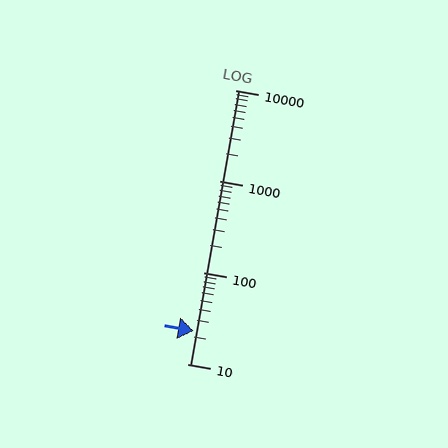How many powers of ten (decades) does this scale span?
The scale spans 3 decades, from 10 to 10000.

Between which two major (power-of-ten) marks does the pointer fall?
The pointer is between 10 and 100.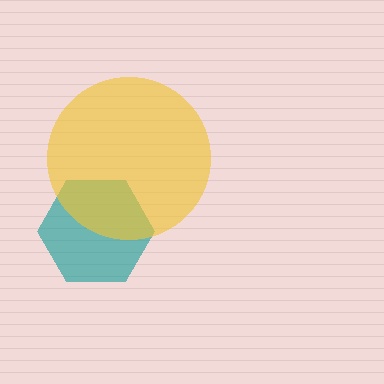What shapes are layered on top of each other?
The layered shapes are: a teal hexagon, a yellow circle.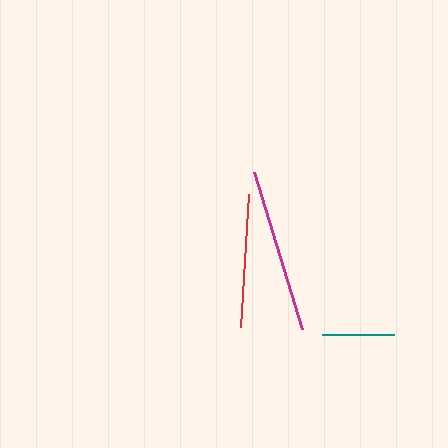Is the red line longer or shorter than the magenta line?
The magenta line is longer than the red line.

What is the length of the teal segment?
The teal segment is approximately 71 pixels long.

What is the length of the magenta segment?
The magenta segment is approximately 164 pixels long.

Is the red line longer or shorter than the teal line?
The red line is longer than the teal line.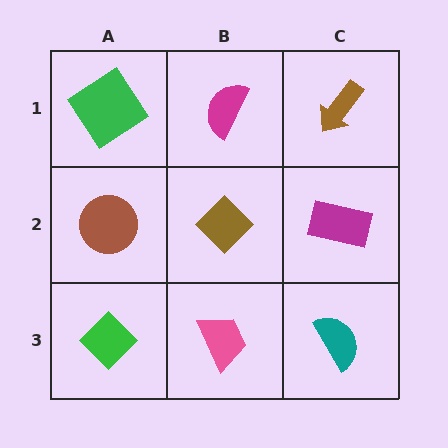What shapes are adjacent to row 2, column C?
A brown arrow (row 1, column C), a teal semicircle (row 3, column C), a brown diamond (row 2, column B).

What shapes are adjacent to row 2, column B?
A magenta semicircle (row 1, column B), a pink trapezoid (row 3, column B), a brown circle (row 2, column A), a magenta rectangle (row 2, column C).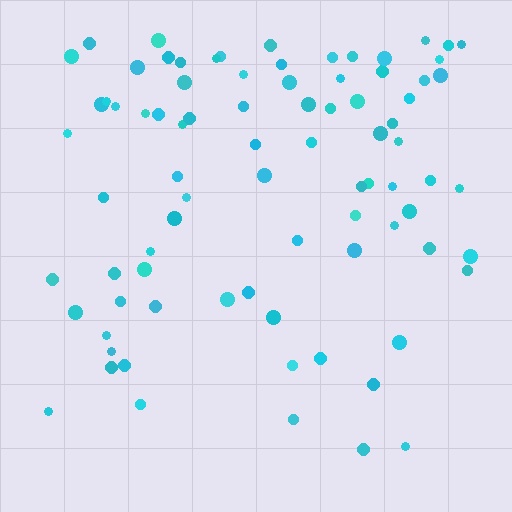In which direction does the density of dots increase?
From bottom to top, with the top side densest.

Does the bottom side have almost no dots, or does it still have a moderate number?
Still a moderate number, just noticeably fewer than the top.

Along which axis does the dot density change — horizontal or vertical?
Vertical.